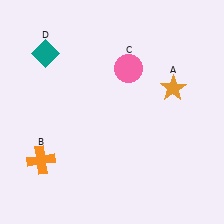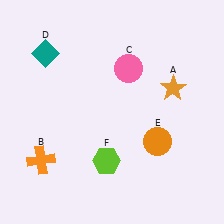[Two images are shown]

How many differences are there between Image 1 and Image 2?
There are 2 differences between the two images.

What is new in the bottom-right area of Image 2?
An orange circle (E) was added in the bottom-right area of Image 2.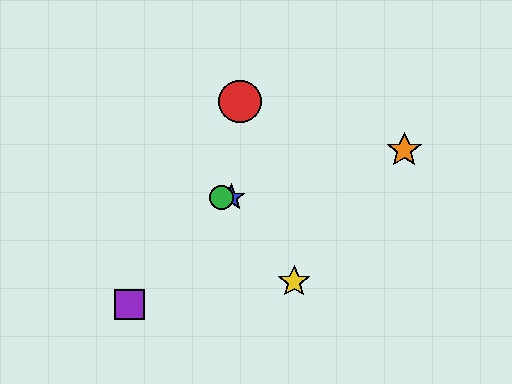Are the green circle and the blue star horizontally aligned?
Yes, both are at y≈198.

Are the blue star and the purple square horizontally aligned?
No, the blue star is at y≈198 and the purple square is at y≈305.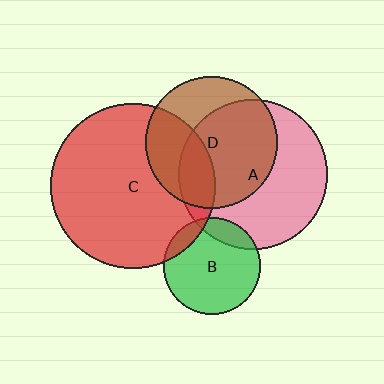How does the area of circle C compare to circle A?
Approximately 1.2 times.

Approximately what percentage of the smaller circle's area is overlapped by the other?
Approximately 60%.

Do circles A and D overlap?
Yes.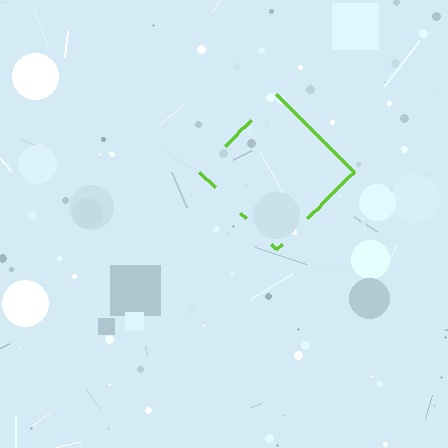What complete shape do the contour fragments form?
The contour fragments form a diamond.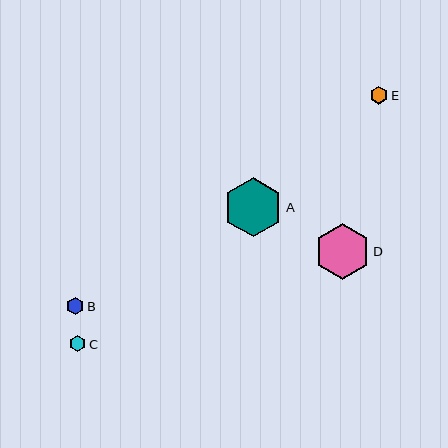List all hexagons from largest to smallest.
From largest to smallest: A, D, E, B, C.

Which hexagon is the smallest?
Hexagon C is the smallest with a size of approximately 17 pixels.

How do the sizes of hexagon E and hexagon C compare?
Hexagon E and hexagon C are approximately the same size.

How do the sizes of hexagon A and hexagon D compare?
Hexagon A and hexagon D are approximately the same size.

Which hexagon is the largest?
Hexagon A is the largest with a size of approximately 59 pixels.